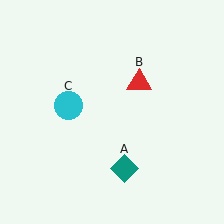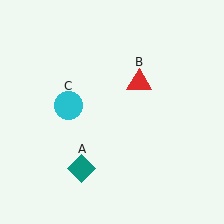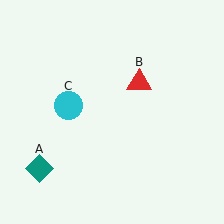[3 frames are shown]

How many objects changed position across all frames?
1 object changed position: teal diamond (object A).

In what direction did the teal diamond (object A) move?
The teal diamond (object A) moved left.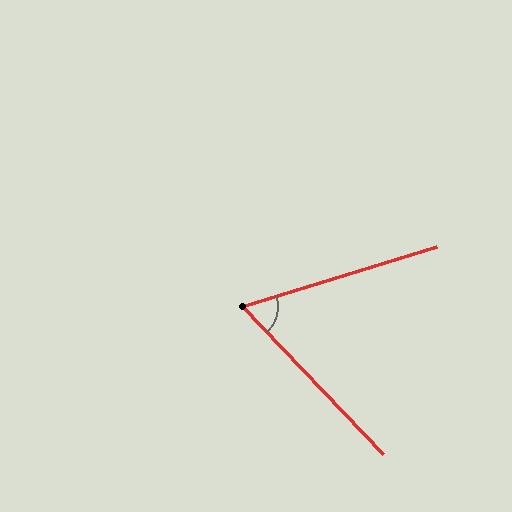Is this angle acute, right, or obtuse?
It is acute.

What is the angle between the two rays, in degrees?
Approximately 64 degrees.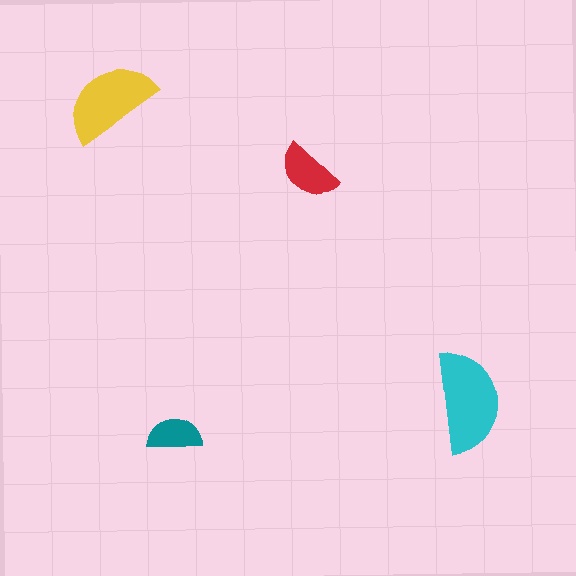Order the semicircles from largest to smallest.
the cyan one, the yellow one, the red one, the teal one.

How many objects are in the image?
There are 4 objects in the image.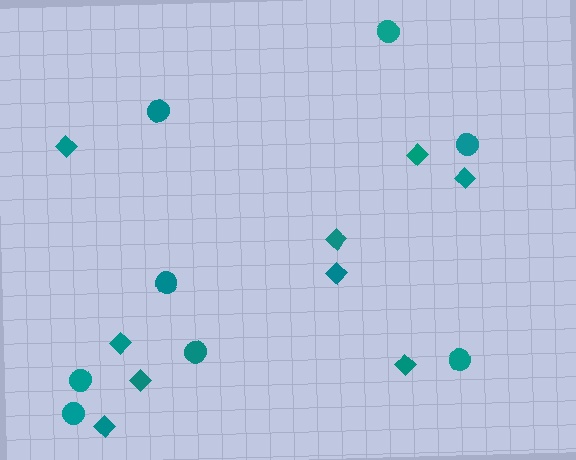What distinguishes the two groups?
There are 2 groups: one group of circles (8) and one group of diamonds (9).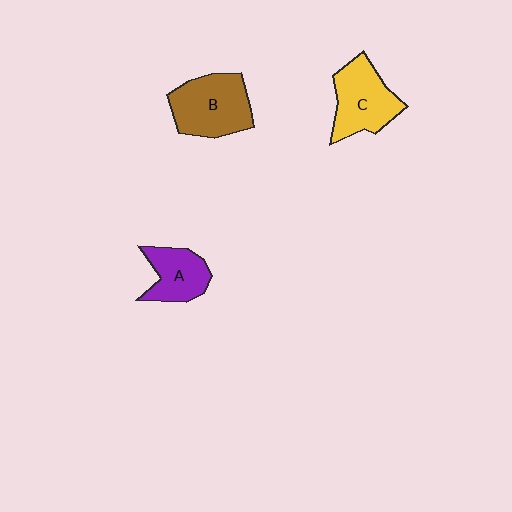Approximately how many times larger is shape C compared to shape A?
Approximately 1.4 times.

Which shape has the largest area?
Shape B (brown).